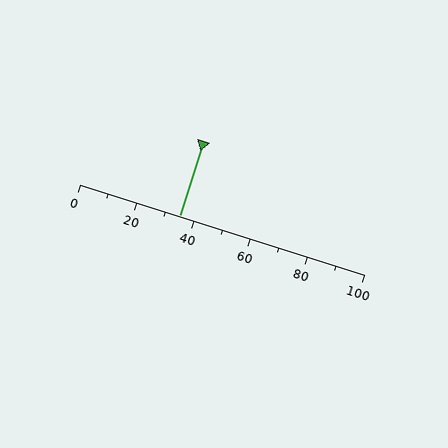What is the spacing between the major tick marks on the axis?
The major ticks are spaced 20 apart.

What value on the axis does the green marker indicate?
The marker indicates approximately 35.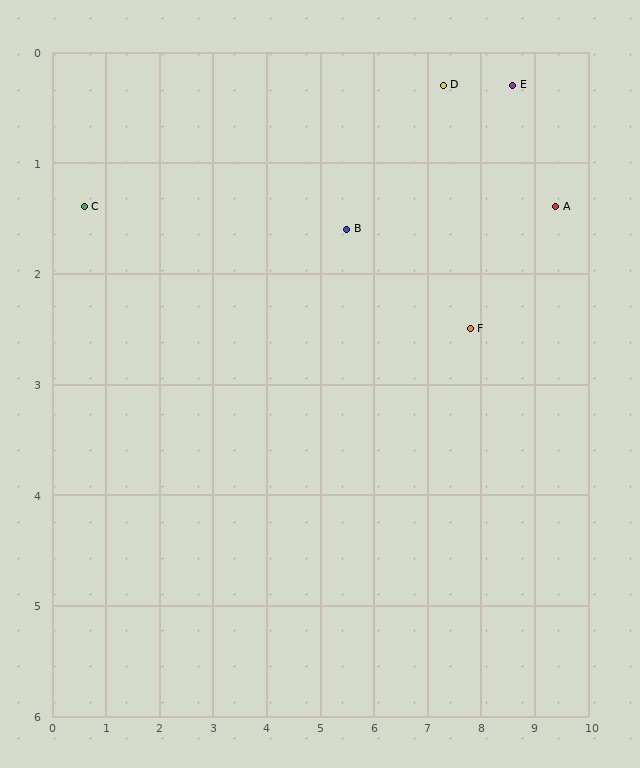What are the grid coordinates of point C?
Point C is at approximately (0.6, 1.4).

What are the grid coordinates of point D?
Point D is at approximately (7.3, 0.3).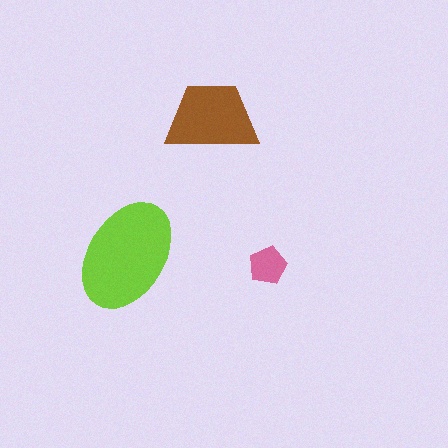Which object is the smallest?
The pink pentagon.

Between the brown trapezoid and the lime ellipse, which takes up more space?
The lime ellipse.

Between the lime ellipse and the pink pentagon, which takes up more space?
The lime ellipse.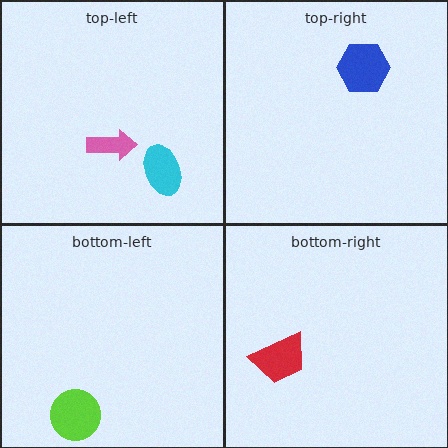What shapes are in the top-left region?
The cyan ellipse, the pink arrow.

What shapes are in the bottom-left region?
The lime circle.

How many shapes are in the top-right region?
1.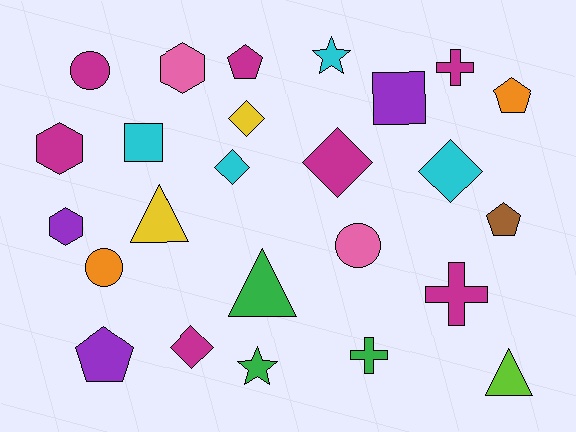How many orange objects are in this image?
There are 2 orange objects.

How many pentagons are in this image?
There are 4 pentagons.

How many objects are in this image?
There are 25 objects.